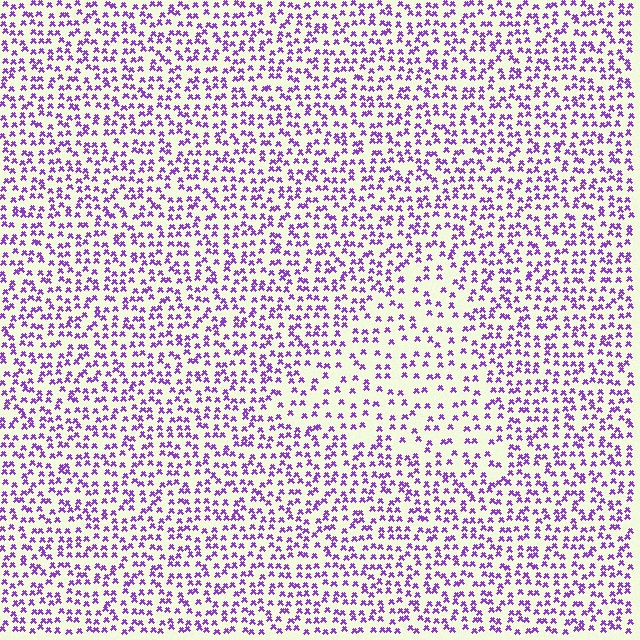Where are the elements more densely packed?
The elements are more densely packed outside the triangle boundary.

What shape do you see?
I see a triangle.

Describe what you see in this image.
The image contains small purple elements arranged at two different densities. A triangle-shaped region is visible where the elements are less densely packed than the surrounding area.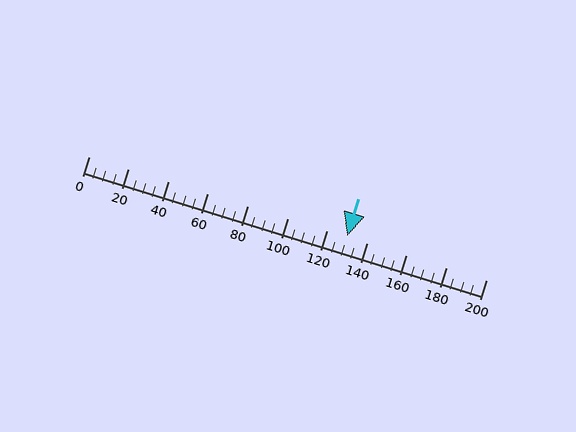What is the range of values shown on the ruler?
The ruler shows values from 0 to 200.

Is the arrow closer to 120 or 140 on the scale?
The arrow is closer to 140.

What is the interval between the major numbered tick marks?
The major tick marks are spaced 20 units apart.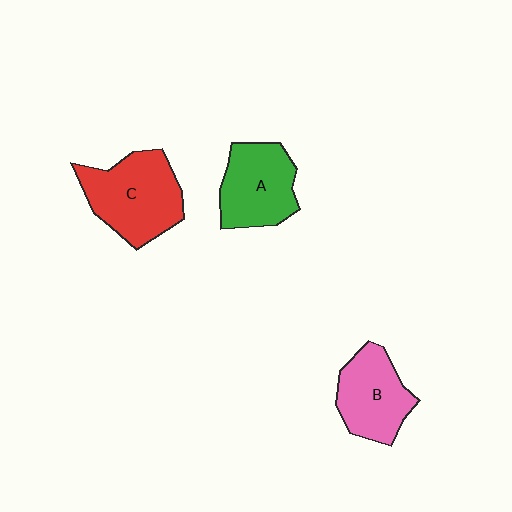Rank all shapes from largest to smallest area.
From largest to smallest: C (red), A (green), B (pink).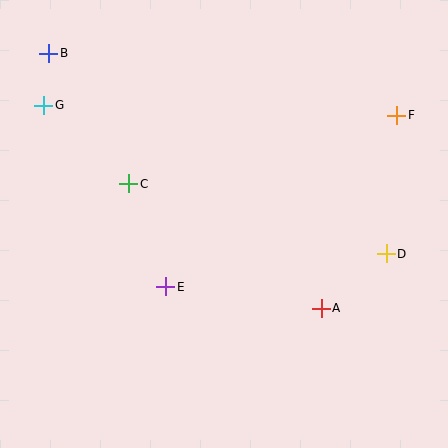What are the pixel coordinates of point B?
Point B is at (49, 53).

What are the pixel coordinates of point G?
Point G is at (44, 105).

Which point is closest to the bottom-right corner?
Point A is closest to the bottom-right corner.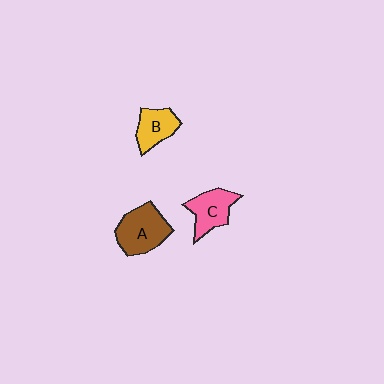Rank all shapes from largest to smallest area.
From largest to smallest: A (brown), C (pink), B (yellow).